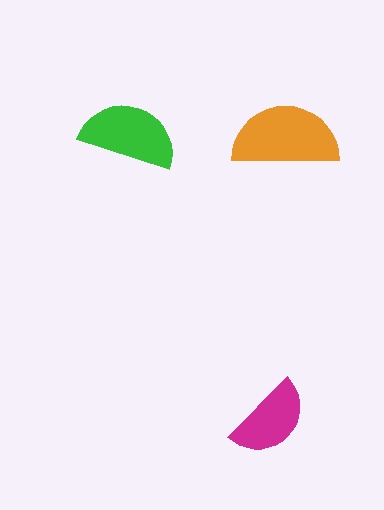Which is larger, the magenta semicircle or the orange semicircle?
The orange one.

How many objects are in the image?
There are 3 objects in the image.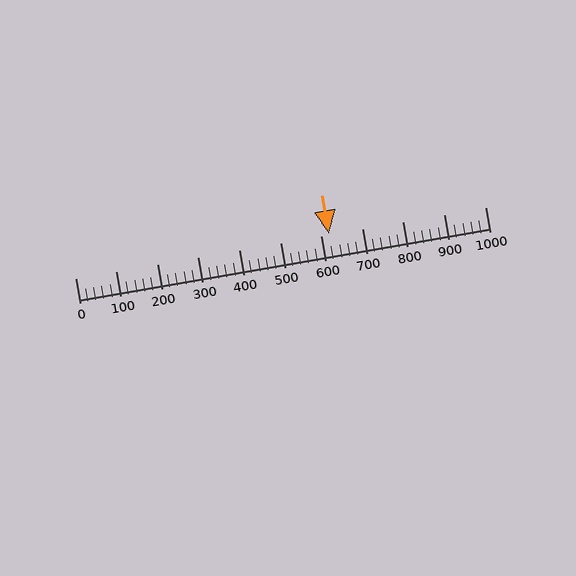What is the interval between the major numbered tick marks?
The major tick marks are spaced 100 units apart.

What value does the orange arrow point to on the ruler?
The orange arrow points to approximately 620.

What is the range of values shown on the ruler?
The ruler shows values from 0 to 1000.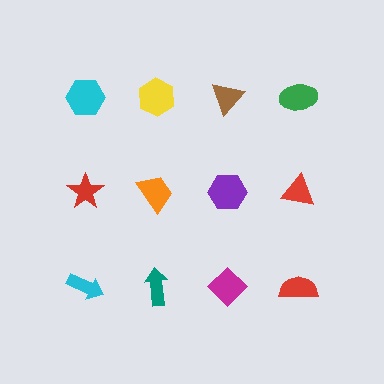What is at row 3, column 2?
A teal arrow.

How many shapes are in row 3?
4 shapes.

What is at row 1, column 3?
A brown triangle.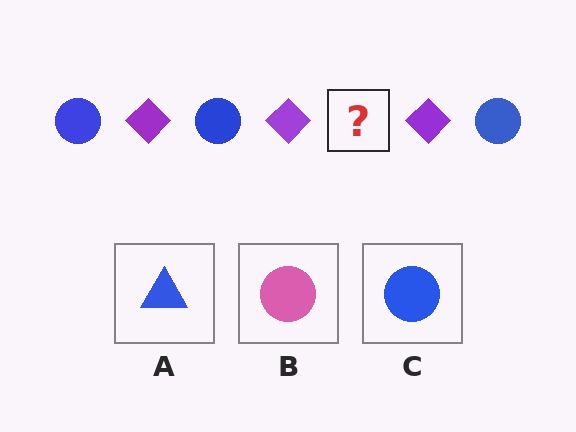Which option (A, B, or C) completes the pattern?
C.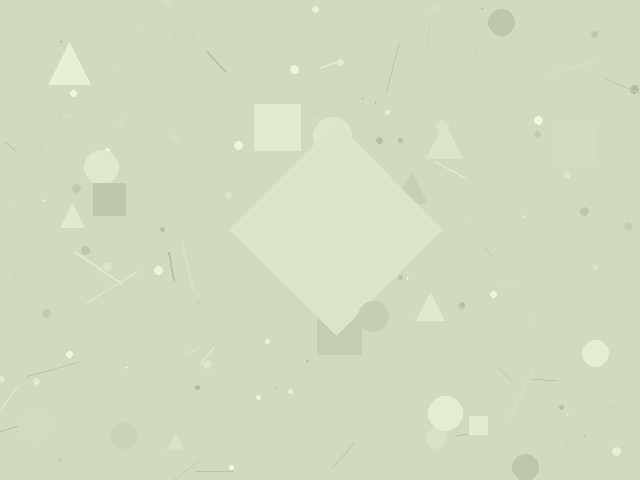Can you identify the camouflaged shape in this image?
The camouflaged shape is a diamond.